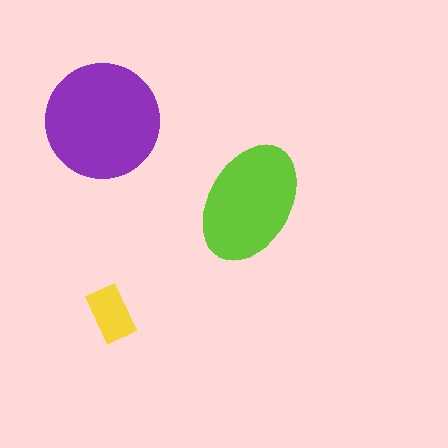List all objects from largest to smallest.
The purple circle, the lime ellipse, the yellow rectangle.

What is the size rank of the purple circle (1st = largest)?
1st.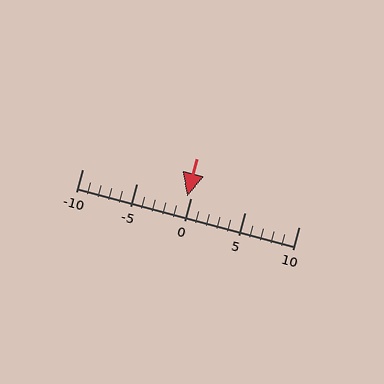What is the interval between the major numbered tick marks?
The major tick marks are spaced 5 units apart.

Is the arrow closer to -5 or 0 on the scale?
The arrow is closer to 0.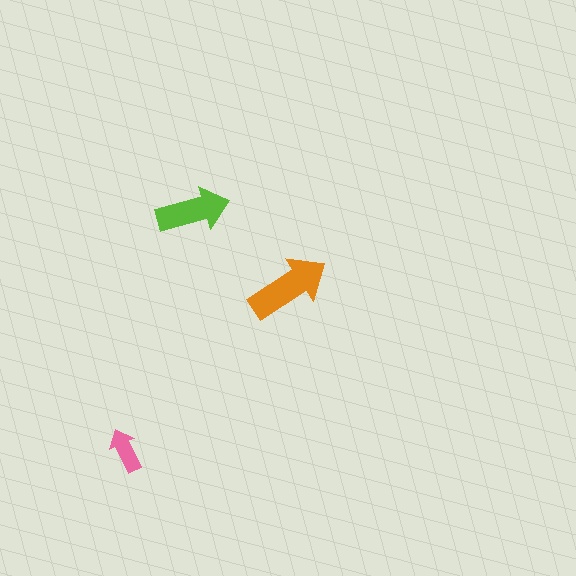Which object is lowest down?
The pink arrow is bottommost.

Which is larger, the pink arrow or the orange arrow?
The orange one.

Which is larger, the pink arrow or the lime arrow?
The lime one.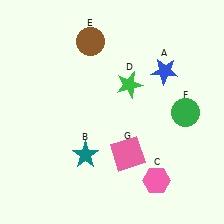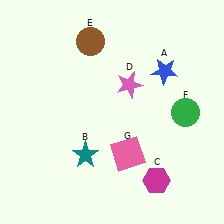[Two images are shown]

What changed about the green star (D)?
In Image 1, D is green. In Image 2, it changed to pink.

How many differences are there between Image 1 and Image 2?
There are 2 differences between the two images.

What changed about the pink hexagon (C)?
In Image 1, C is pink. In Image 2, it changed to magenta.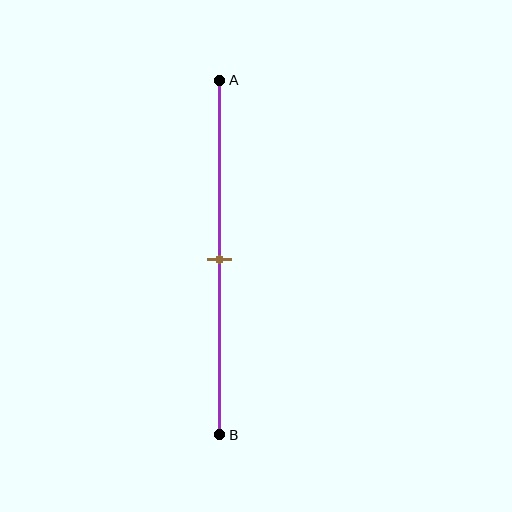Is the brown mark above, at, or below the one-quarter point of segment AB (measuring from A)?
The brown mark is below the one-quarter point of segment AB.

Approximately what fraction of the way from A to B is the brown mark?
The brown mark is approximately 50% of the way from A to B.